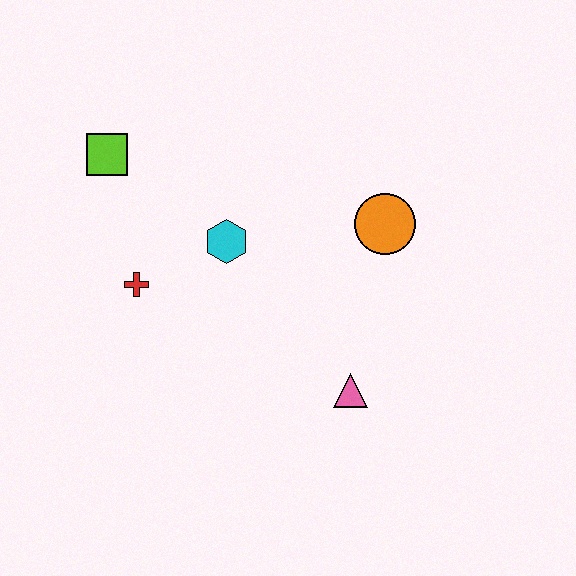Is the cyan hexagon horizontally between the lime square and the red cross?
No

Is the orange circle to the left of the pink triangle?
No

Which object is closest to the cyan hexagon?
The red cross is closest to the cyan hexagon.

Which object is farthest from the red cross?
The orange circle is farthest from the red cross.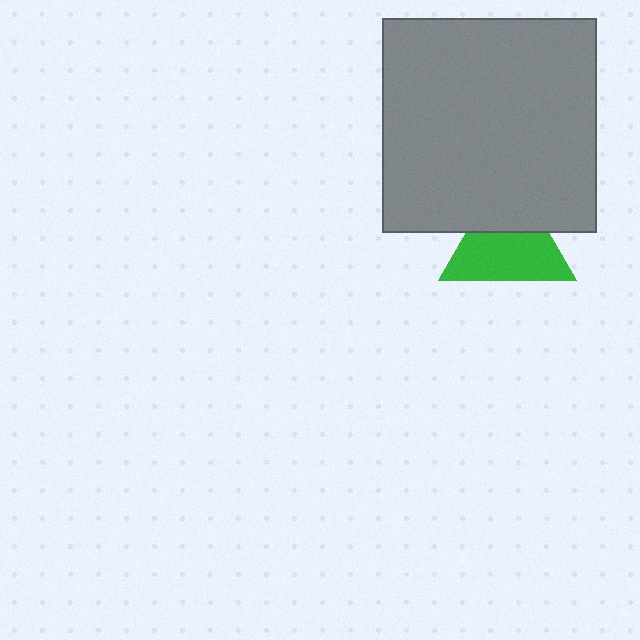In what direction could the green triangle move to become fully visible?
The green triangle could move down. That would shift it out from behind the gray square entirely.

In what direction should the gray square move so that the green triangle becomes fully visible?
The gray square should move up. That is the shortest direction to clear the overlap and leave the green triangle fully visible.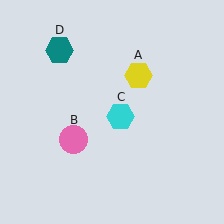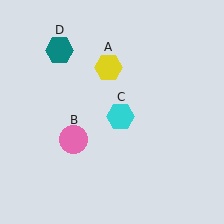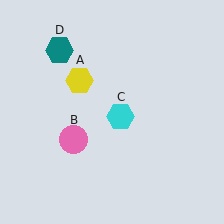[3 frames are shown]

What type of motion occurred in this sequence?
The yellow hexagon (object A) rotated counterclockwise around the center of the scene.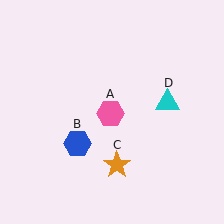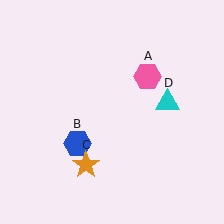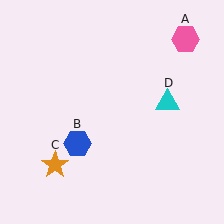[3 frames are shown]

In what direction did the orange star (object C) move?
The orange star (object C) moved left.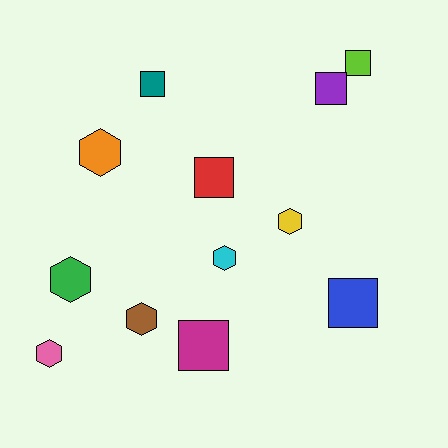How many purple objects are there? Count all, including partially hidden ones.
There is 1 purple object.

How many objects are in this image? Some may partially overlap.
There are 12 objects.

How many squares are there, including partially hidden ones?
There are 6 squares.